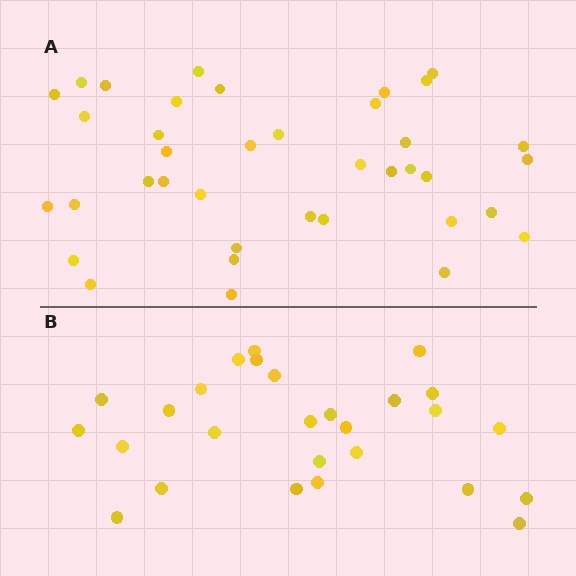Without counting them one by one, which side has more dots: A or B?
Region A (the top region) has more dots.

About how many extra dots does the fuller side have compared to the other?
Region A has roughly 12 or so more dots than region B.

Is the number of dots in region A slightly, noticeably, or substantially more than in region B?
Region A has noticeably more, but not dramatically so. The ratio is roughly 1.4 to 1.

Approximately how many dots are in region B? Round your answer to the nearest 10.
About 30 dots. (The exact count is 27, which rounds to 30.)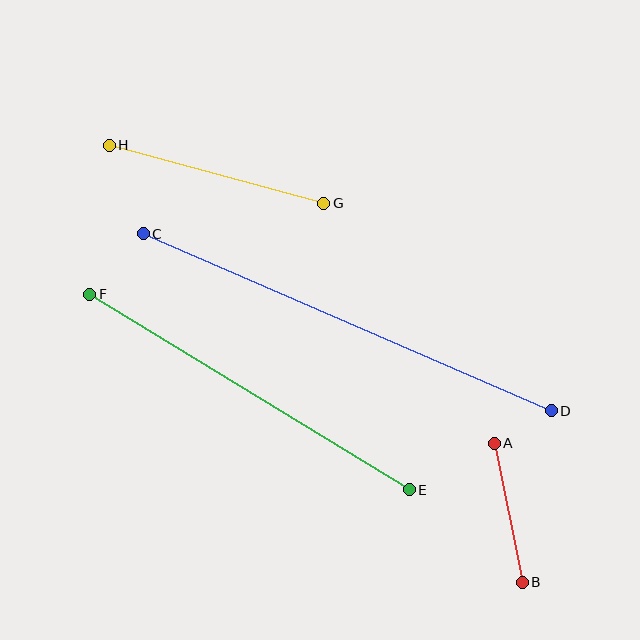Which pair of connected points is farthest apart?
Points C and D are farthest apart.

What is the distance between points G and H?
The distance is approximately 222 pixels.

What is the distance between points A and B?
The distance is approximately 142 pixels.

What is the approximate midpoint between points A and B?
The midpoint is at approximately (508, 513) pixels.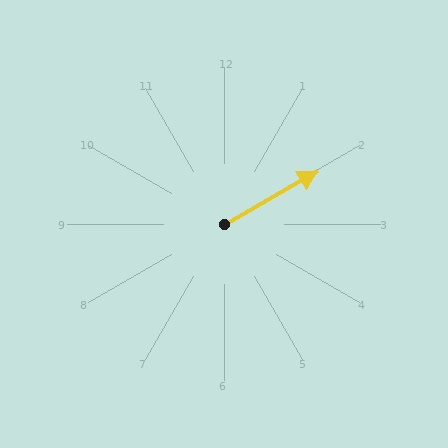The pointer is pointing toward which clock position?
Roughly 2 o'clock.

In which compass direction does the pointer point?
Northeast.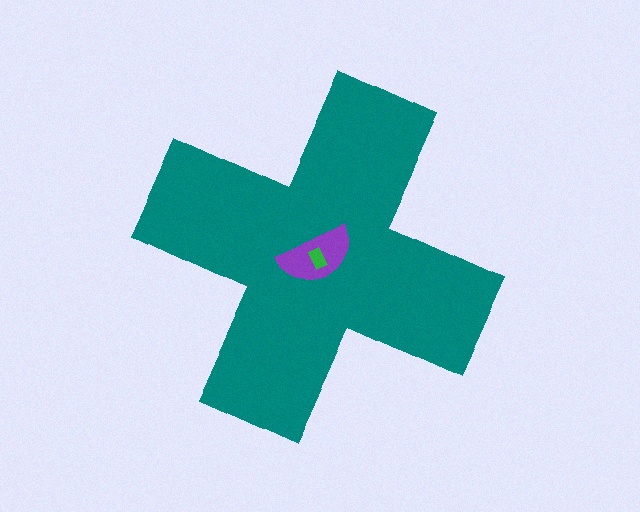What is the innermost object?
The green rectangle.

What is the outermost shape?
The teal cross.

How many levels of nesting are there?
3.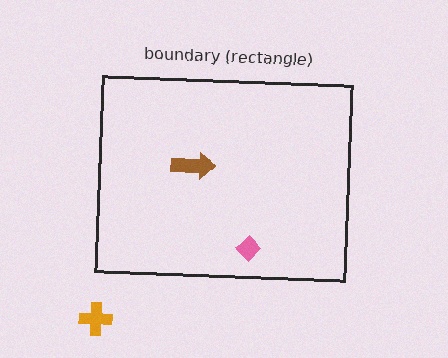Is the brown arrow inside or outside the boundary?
Inside.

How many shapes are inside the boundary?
2 inside, 1 outside.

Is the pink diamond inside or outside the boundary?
Inside.